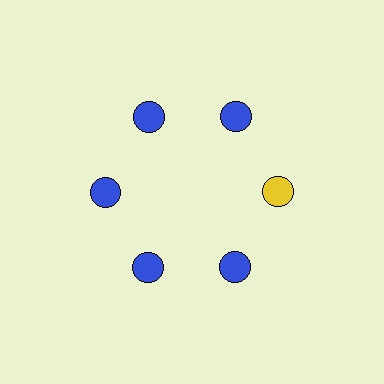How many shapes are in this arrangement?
There are 6 shapes arranged in a ring pattern.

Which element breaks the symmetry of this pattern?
The yellow circle at roughly the 3 o'clock position breaks the symmetry. All other shapes are blue circles.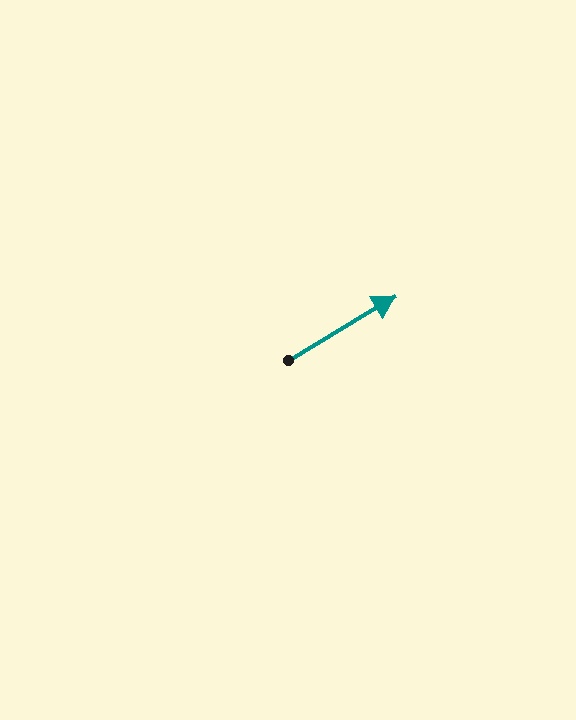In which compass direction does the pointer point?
Northeast.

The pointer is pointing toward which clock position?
Roughly 2 o'clock.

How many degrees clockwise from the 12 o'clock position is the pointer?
Approximately 59 degrees.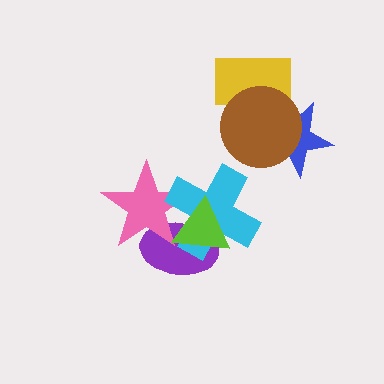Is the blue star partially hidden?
Yes, it is partially covered by another shape.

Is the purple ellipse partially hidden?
Yes, it is partially covered by another shape.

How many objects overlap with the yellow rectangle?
1 object overlaps with the yellow rectangle.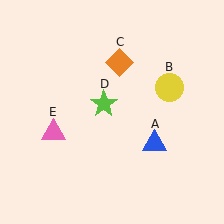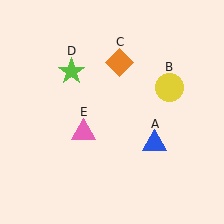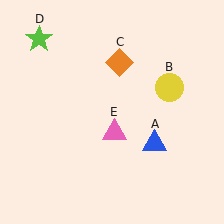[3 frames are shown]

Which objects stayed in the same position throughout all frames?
Blue triangle (object A) and yellow circle (object B) and orange diamond (object C) remained stationary.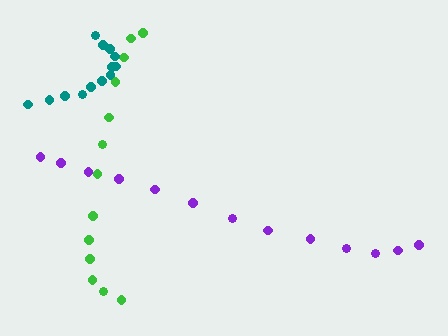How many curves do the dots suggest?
There are 3 distinct paths.